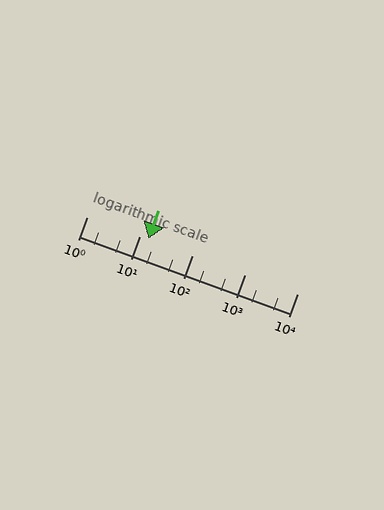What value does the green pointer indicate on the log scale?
The pointer indicates approximately 15.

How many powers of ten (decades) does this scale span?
The scale spans 4 decades, from 1 to 10000.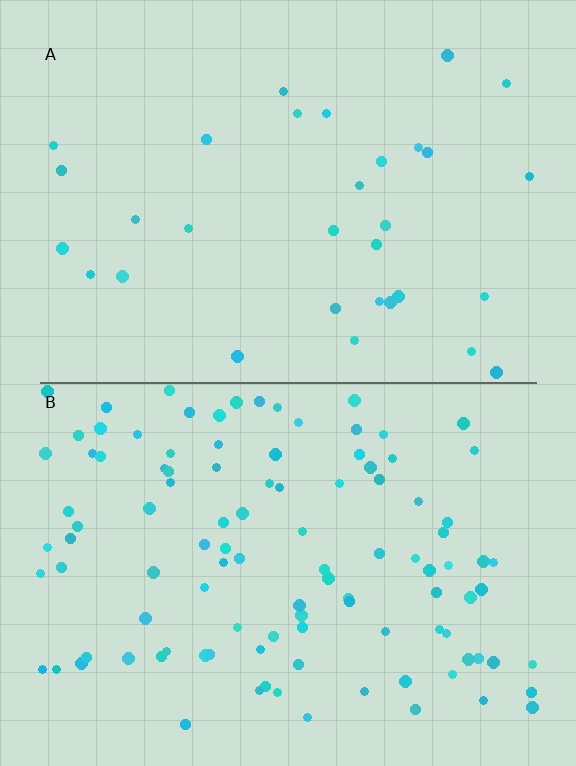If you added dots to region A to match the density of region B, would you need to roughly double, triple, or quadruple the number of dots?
Approximately triple.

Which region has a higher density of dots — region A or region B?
B (the bottom).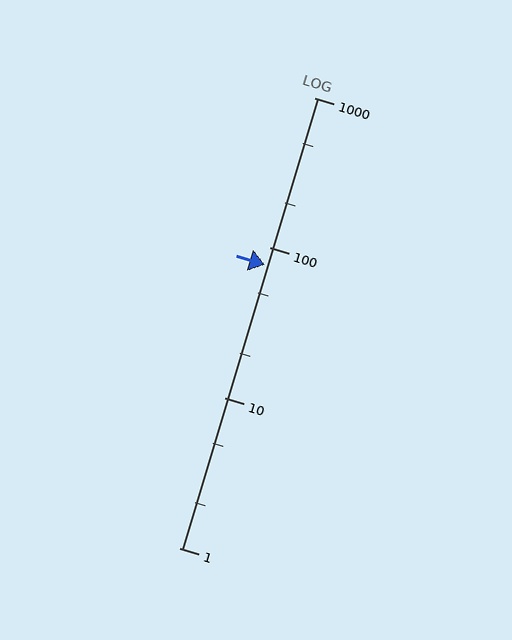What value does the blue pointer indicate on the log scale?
The pointer indicates approximately 77.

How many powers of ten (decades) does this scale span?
The scale spans 3 decades, from 1 to 1000.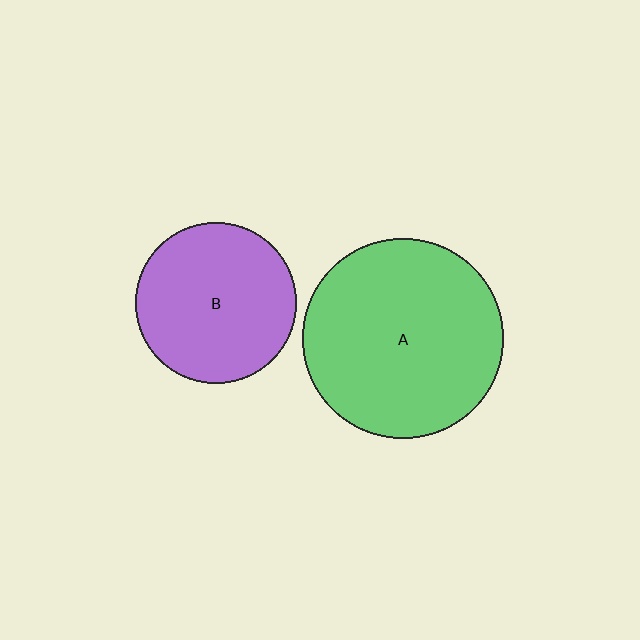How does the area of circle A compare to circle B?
Approximately 1.5 times.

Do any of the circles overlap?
No, none of the circles overlap.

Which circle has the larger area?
Circle A (green).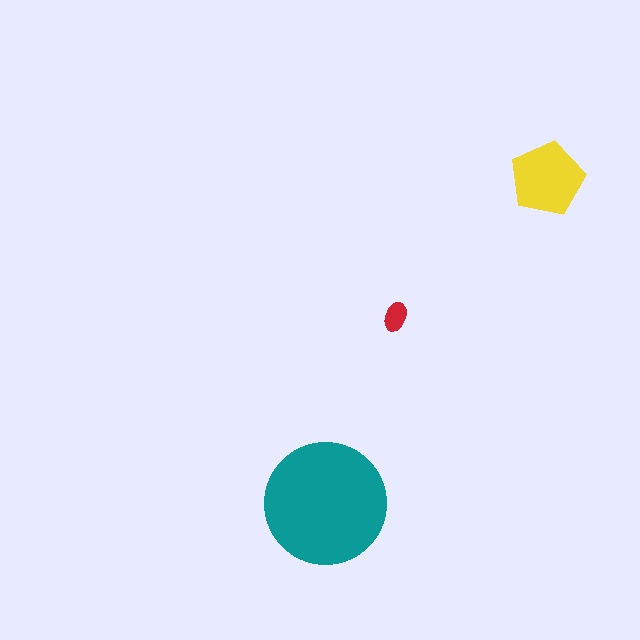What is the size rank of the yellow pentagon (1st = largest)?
2nd.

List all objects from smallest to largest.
The red ellipse, the yellow pentagon, the teal circle.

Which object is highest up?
The yellow pentagon is topmost.